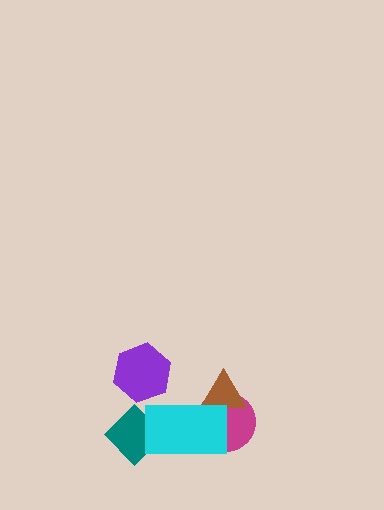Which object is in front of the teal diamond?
The cyan rectangle is in front of the teal diamond.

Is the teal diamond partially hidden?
Yes, it is partially covered by another shape.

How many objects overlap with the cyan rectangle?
3 objects overlap with the cyan rectangle.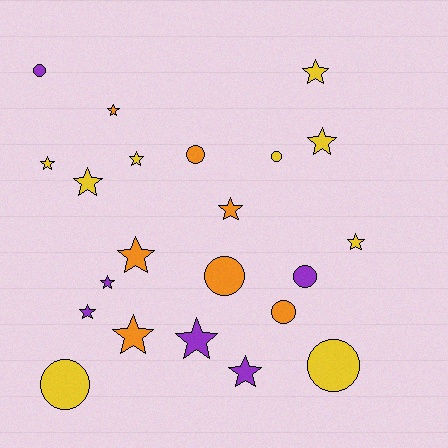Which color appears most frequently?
Yellow, with 9 objects.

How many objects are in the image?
There are 22 objects.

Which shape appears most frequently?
Star, with 14 objects.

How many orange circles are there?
There are 3 orange circles.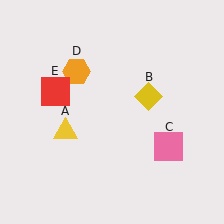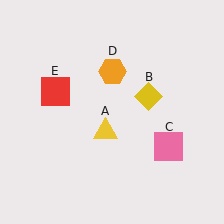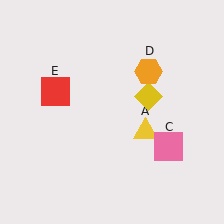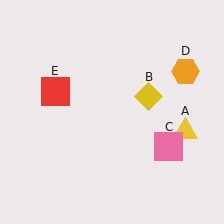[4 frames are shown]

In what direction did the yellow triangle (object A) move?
The yellow triangle (object A) moved right.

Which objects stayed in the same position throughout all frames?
Yellow diamond (object B) and pink square (object C) and red square (object E) remained stationary.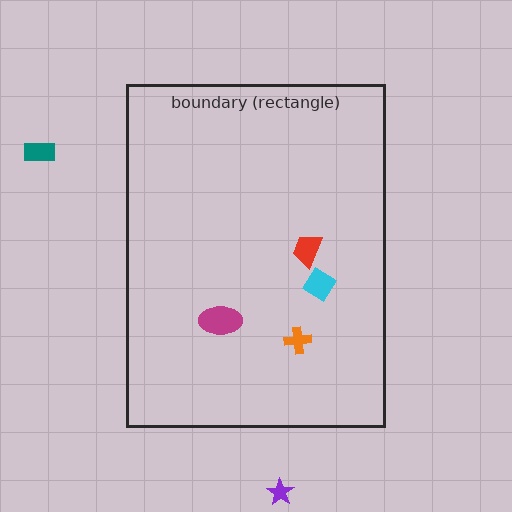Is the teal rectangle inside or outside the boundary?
Outside.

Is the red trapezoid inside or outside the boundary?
Inside.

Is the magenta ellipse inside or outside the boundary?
Inside.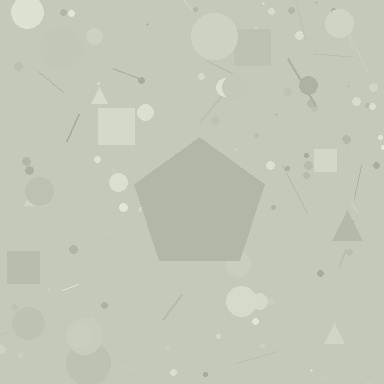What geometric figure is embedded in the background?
A pentagon is embedded in the background.